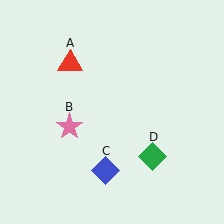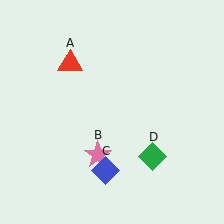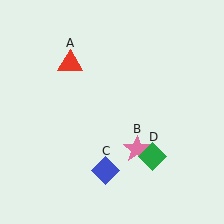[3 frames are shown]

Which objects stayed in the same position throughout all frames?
Red triangle (object A) and blue diamond (object C) and green diamond (object D) remained stationary.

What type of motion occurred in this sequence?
The pink star (object B) rotated counterclockwise around the center of the scene.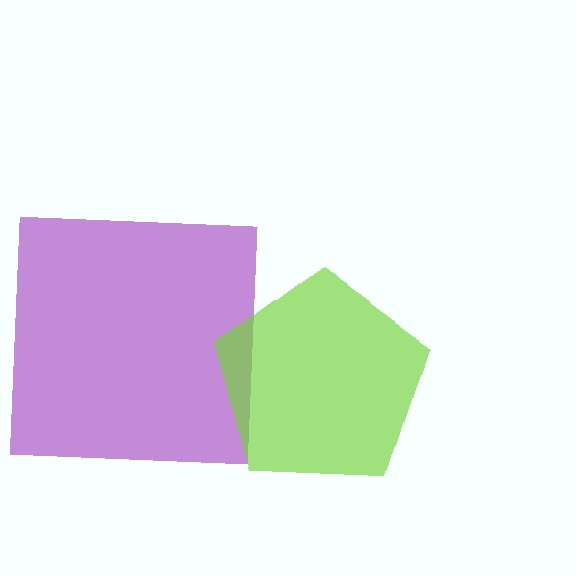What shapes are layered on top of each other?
The layered shapes are: a purple square, a lime pentagon.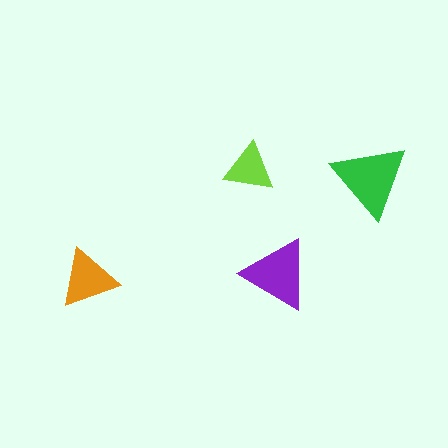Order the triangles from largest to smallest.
the green one, the purple one, the orange one, the lime one.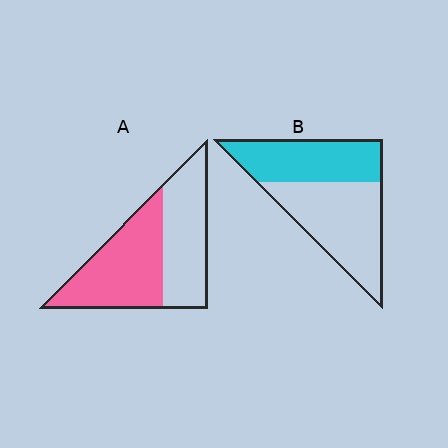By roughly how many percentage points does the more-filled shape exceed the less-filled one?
By roughly 10 percentage points (A over B).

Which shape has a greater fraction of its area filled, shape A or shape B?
Shape A.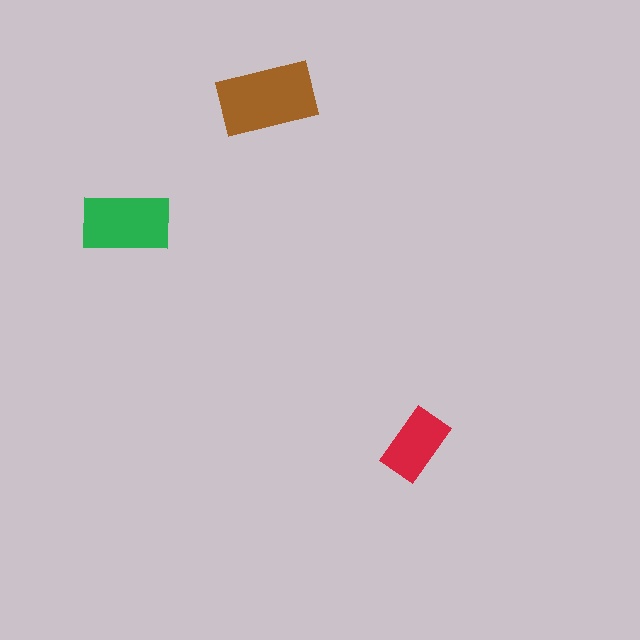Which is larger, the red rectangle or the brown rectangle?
The brown one.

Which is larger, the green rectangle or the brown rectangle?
The brown one.